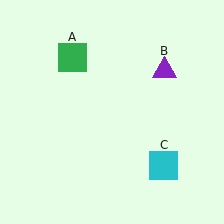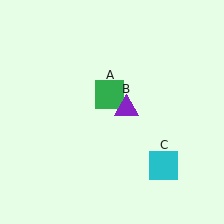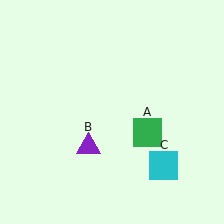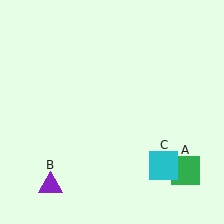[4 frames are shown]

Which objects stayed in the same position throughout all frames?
Cyan square (object C) remained stationary.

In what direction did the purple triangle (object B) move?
The purple triangle (object B) moved down and to the left.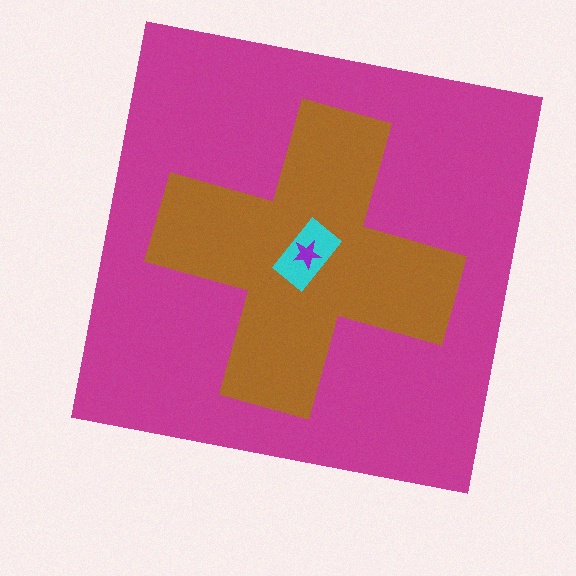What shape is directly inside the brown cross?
The cyan rectangle.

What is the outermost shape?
The magenta square.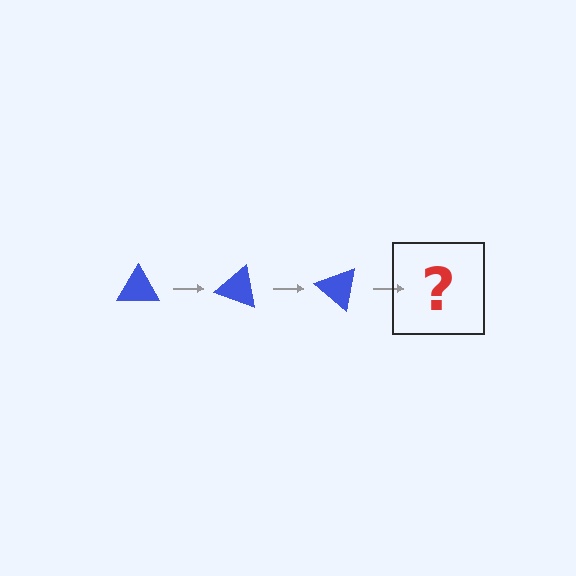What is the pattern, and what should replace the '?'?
The pattern is that the triangle rotates 20 degrees each step. The '?' should be a blue triangle rotated 60 degrees.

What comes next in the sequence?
The next element should be a blue triangle rotated 60 degrees.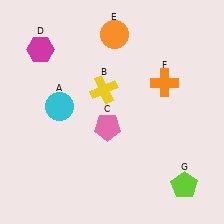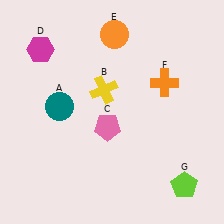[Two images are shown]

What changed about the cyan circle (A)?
In Image 1, A is cyan. In Image 2, it changed to teal.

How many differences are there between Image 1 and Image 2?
There is 1 difference between the two images.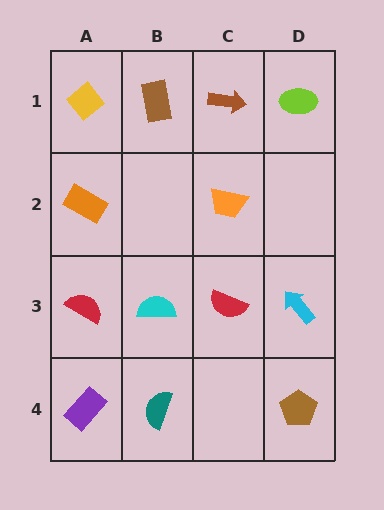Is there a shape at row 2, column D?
No, that cell is empty.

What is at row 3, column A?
A red semicircle.